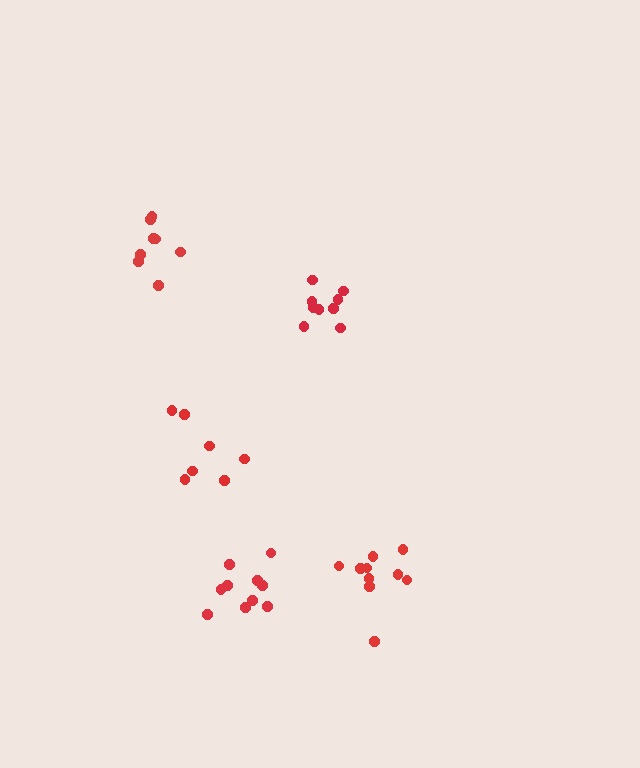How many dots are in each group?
Group 1: 10 dots, Group 2: 8 dots, Group 3: 9 dots, Group 4: 10 dots, Group 5: 7 dots (44 total).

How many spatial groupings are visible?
There are 5 spatial groupings.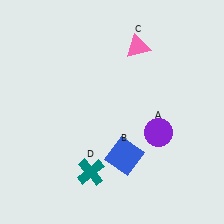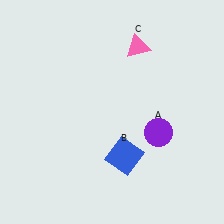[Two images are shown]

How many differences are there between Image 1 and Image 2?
There is 1 difference between the two images.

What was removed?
The teal cross (D) was removed in Image 2.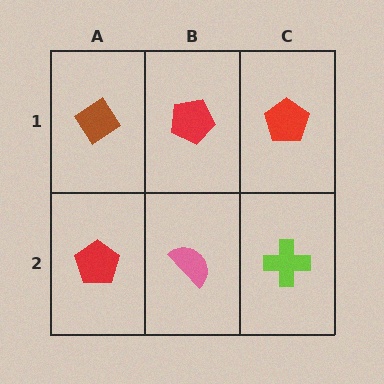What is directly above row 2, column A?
A brown diamond.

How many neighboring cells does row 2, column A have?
2.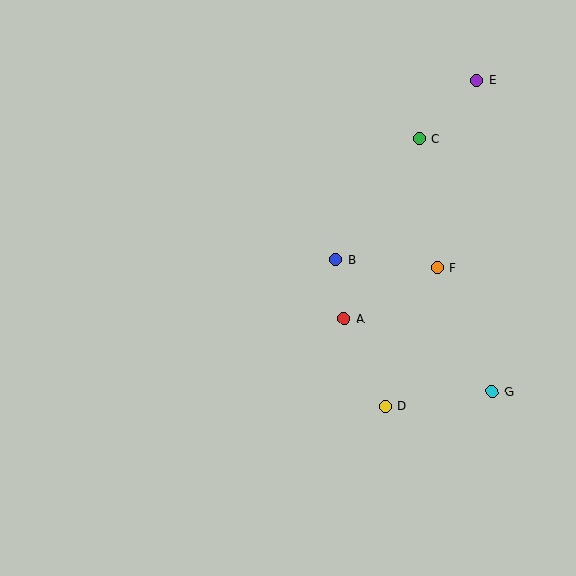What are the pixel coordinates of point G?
Point G is at (492, 392).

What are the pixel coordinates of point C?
Point C is at (419, 139).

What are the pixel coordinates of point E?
Point E is at (477, 80).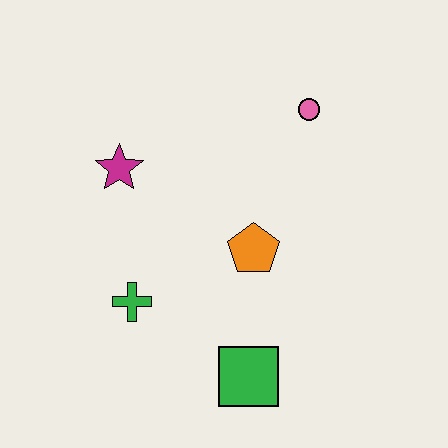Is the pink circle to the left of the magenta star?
No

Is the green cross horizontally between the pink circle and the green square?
No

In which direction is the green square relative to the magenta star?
The green square is below the magenta star.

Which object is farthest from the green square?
The pink circle is farthest from the green square.